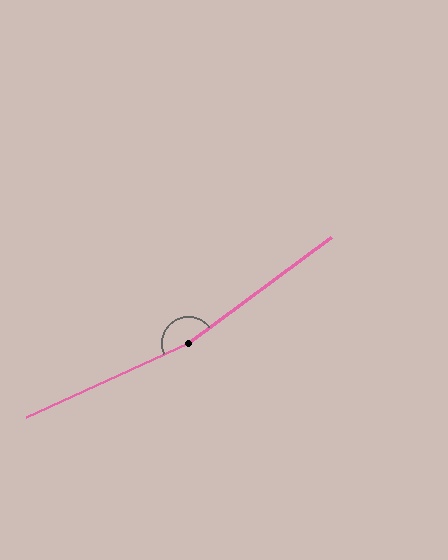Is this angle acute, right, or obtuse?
It is obtuse.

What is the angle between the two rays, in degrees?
Approximately 168 degrees.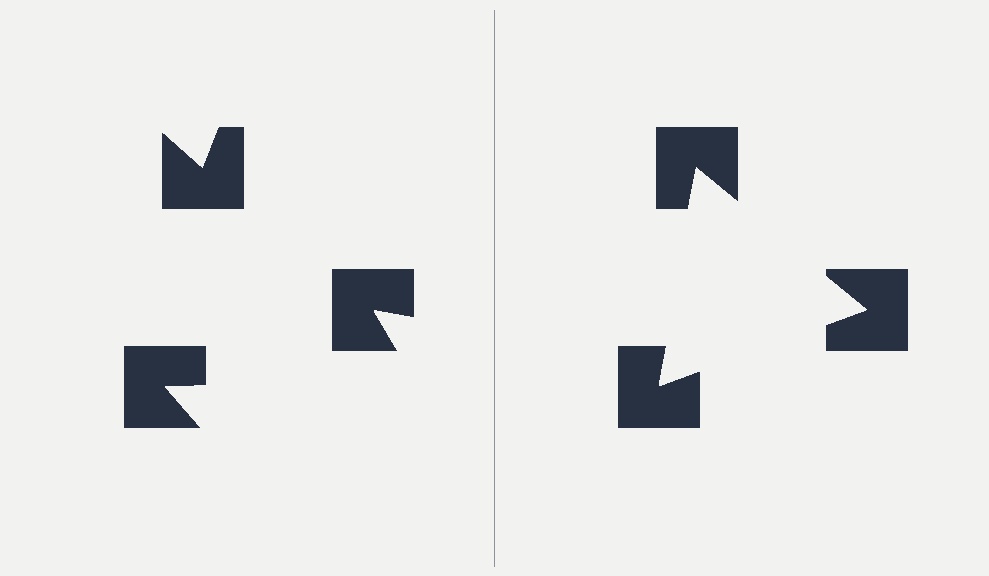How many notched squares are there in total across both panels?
6 — 3 on each side.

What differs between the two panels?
The notched squares are positioned identically on both sides; only the wedge orientations differ. On the right they align to a triangle; on the left they are misaligned.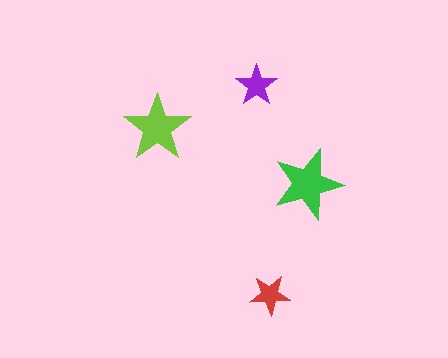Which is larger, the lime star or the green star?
The green one.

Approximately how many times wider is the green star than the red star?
About 2 times wider.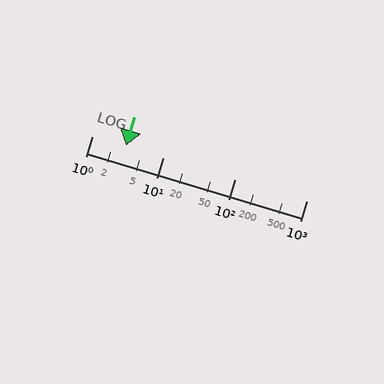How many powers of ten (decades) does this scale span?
The scale spans 3 decades, from 1 to 1000.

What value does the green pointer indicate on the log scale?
The pointer indicates approximately 3.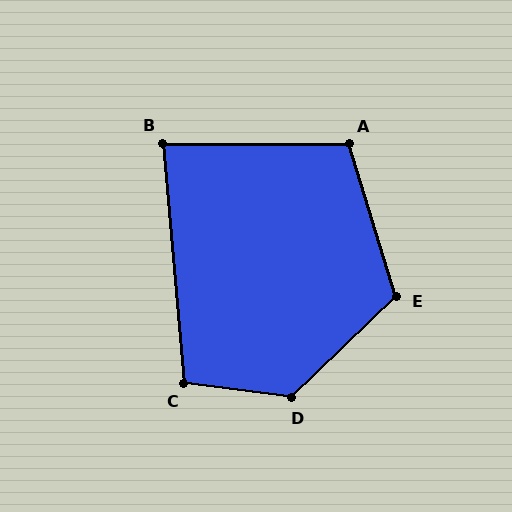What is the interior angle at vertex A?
Approximately 107 degrees (obtuse).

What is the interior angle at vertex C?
Approximately 103 degrees (obtuse).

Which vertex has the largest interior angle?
D, at approximately 128 degrees.